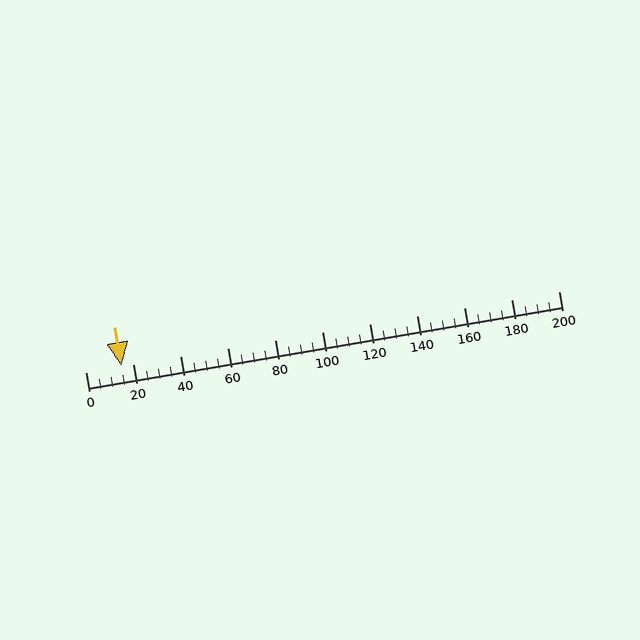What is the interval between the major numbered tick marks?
The major tick marks are spaced 20 units apart.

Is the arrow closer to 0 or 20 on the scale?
The arrow is closer to 20.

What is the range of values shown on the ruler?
The ruler shows values from 0 to 200.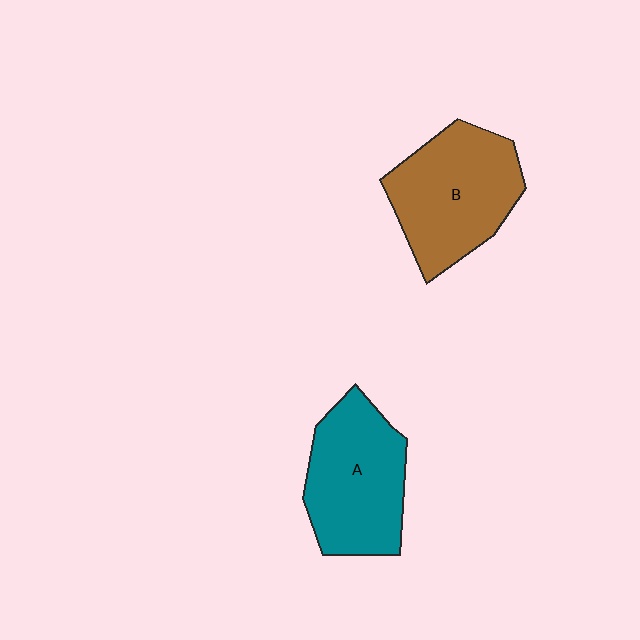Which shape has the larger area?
Shape B (brown).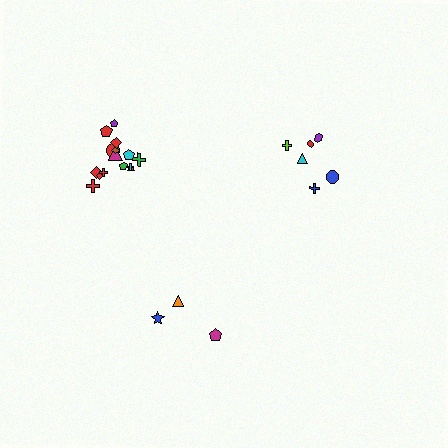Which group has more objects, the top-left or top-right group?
The top-left group.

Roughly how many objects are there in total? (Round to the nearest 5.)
Roughly 25 objects in total.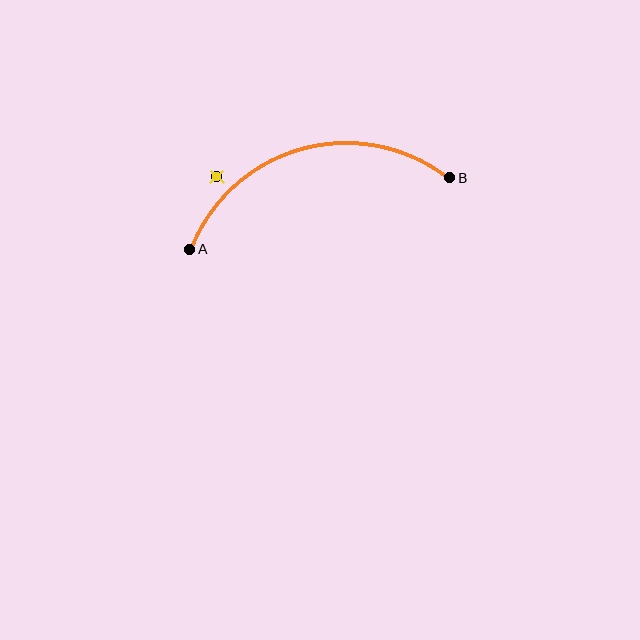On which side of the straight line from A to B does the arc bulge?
The arc bulges above the straight line connecting A and B.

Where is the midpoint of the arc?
The arc midpoint is the point on the curve farthest from the straight line joining A and B. It sits above that line.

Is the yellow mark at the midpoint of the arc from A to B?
No — the yellow mark does not lie on the arc at all. It sits slightly outside the curve.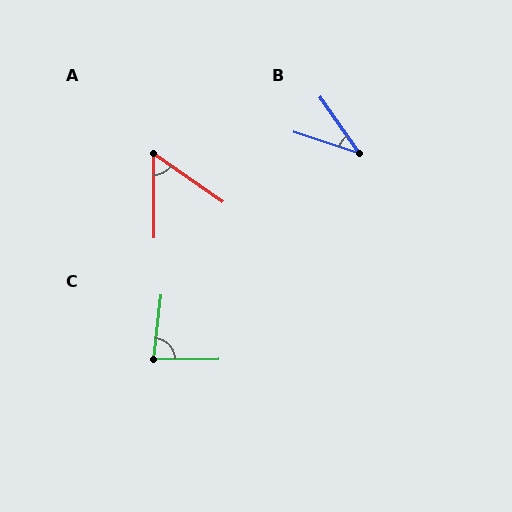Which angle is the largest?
C, at approximately 83 degrees.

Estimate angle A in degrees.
Approximately 55 degrees.